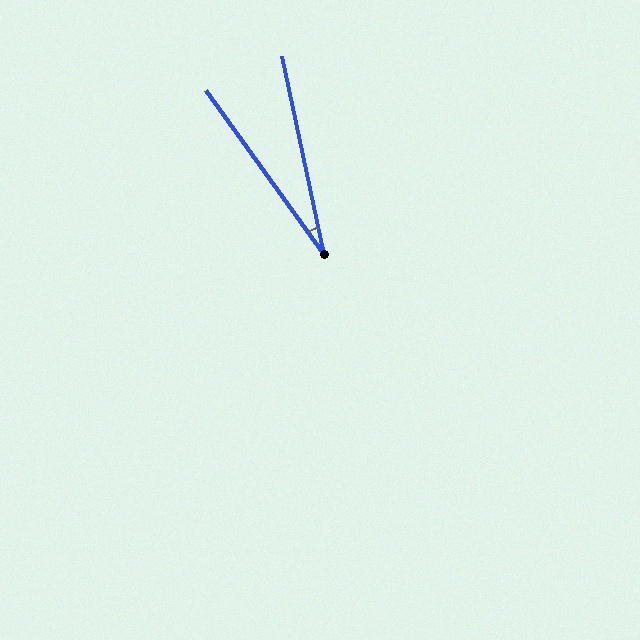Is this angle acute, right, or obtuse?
It is acute.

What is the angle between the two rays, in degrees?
Approximately 24 degrees.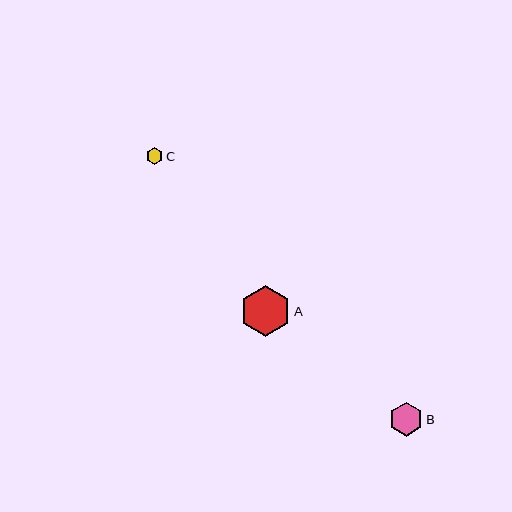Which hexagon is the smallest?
Hexagon C is the smallest with a size of approximately 17 pixels.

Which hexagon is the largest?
Hexagon A is the largest with a size of approximately 51 pixels.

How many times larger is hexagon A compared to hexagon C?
Hexagon A is approximately 3.0 times the size of hexagon C.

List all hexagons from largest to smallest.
From largest to smallest: A, B, C.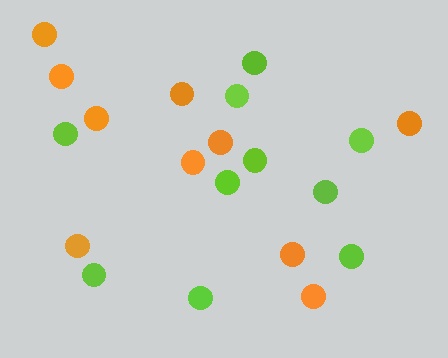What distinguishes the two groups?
There are 2 groups: one group of orange circles (10) and one group of lime circles (10).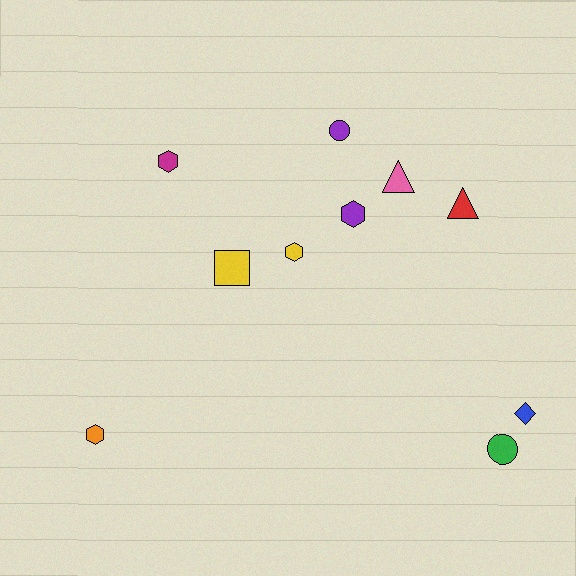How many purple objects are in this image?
There are 2 purple objects.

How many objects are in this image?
There are 10 objects.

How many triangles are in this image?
There are 2 triangles.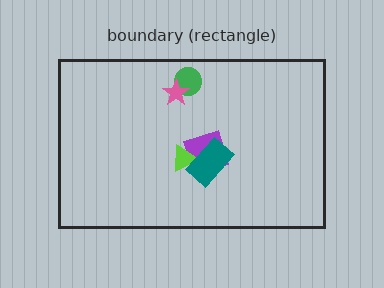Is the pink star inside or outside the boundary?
Inside.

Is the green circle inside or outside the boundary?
Inside.